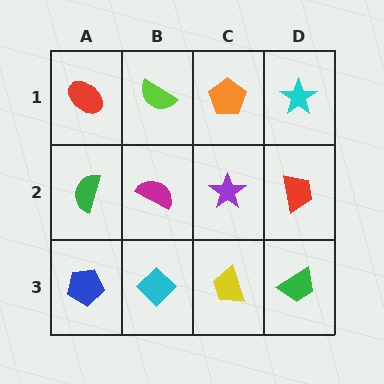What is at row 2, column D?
A red trapezoid.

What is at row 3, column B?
A cyan diamond.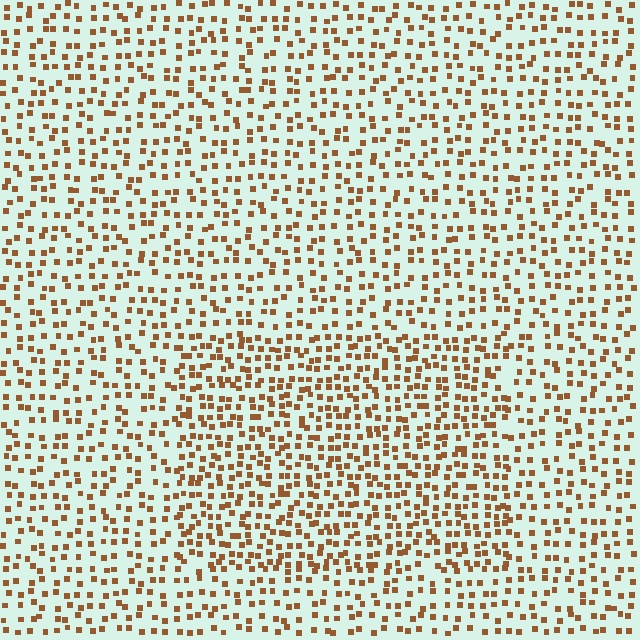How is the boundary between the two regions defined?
The boundary is defined by a change in element density (approximately 1.6x ratio). All elements are the same color, size, and shape.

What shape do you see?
I see a rectangle.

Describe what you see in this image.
The image contains small brown elements arranged at two different densities. A rectangle-shaped region is visible where the elements are more densely packed than the surrounding area.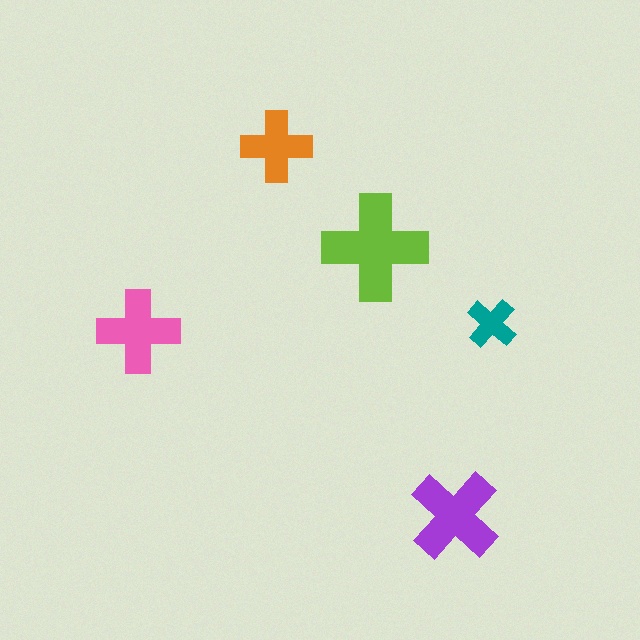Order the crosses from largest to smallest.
the lime one, the purple one, the pink one, the orange one, the teal one.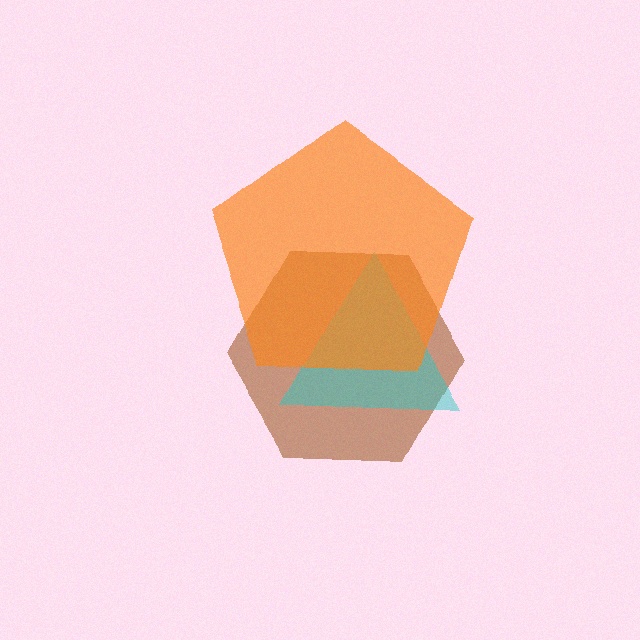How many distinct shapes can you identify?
There are 3 distinct shapes: a brown hexagon, a cyan triangle, an orange pentagon.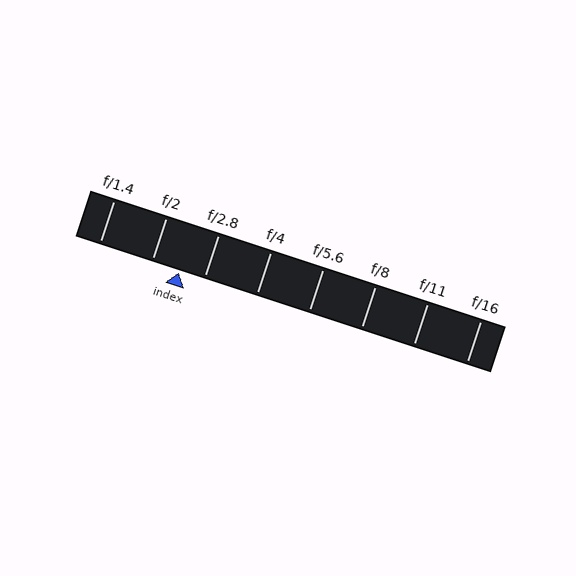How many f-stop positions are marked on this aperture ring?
There are 8 f-stop positions marked.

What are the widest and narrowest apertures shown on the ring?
The widest aperture shown is f/1.4 and the narrowest is f/16.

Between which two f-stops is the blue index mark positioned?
The index mark is between f/2 and f/2.8.